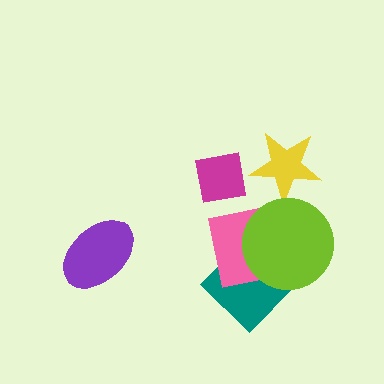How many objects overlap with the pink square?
2 objects overlap with the pink square.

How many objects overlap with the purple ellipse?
0 objects overlap with the purple ellipse.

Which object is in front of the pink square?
The lime circle is in front of the pink square.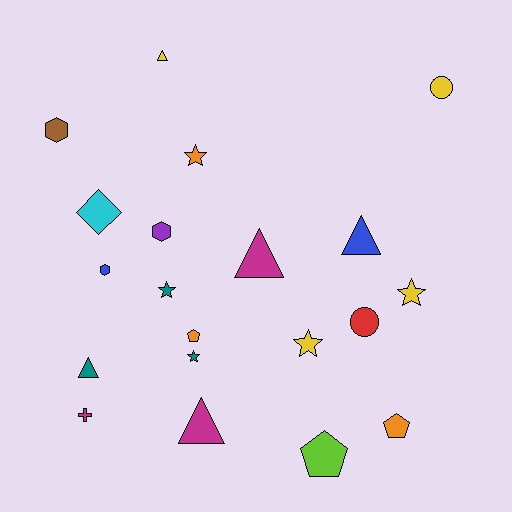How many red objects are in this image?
There is 1 red object.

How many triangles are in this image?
There are 5 triangles.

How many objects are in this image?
There are 20 objects.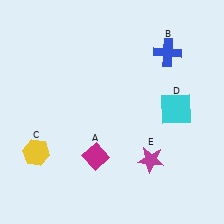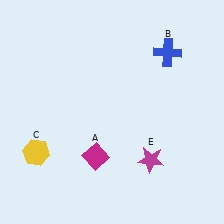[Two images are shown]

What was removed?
The cyan square (D) was removed in Image 2.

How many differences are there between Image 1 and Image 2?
There is 1 difference between the two images.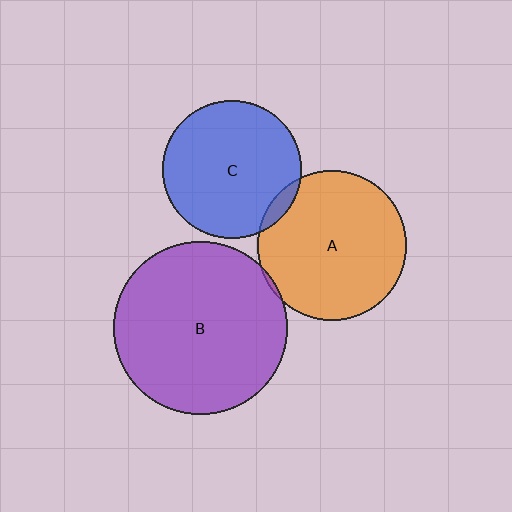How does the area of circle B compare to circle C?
Approximately 1.6 times.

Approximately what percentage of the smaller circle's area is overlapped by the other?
Approximately 5%.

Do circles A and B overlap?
Yes.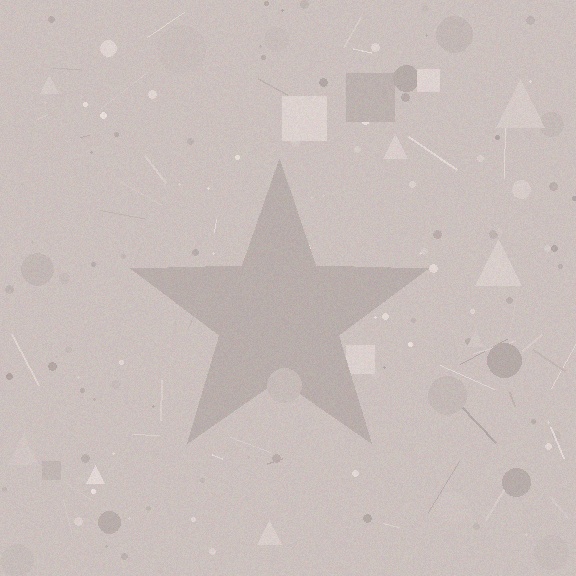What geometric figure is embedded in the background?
A star is embedded in the background.